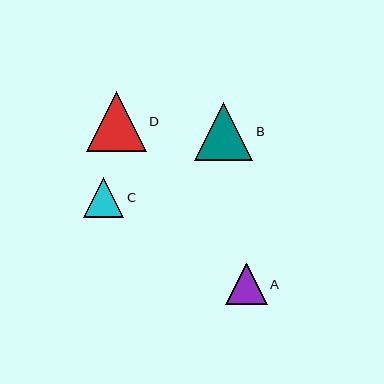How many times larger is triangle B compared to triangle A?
Triangle B is approximately 1.4 times the size of triangle A.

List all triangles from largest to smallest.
From largest to smallest: D, B, A, C.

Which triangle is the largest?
Triangle D is the largest with a size of approximately 60 pixels.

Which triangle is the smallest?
Triangle C is the smallest with a size of approximately 40 pixels.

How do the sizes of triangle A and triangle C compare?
Triangle A and triangle C are approximately the same size.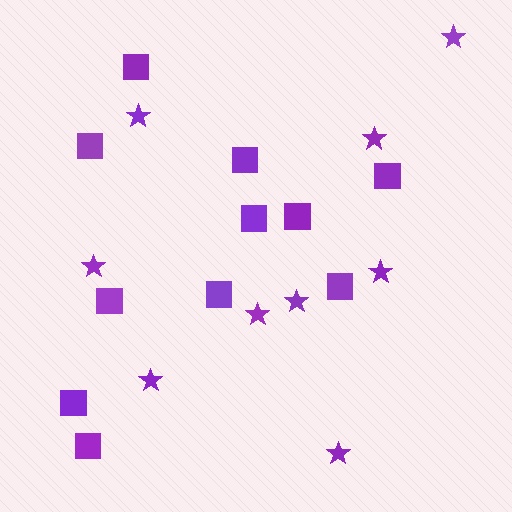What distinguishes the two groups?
There are 2 groups: one group of squares (11) and one group of stars (9).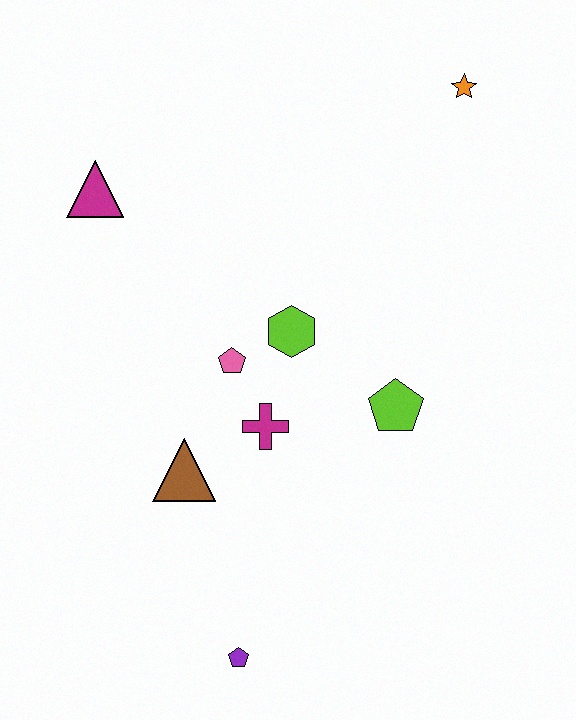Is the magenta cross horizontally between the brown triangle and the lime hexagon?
Yes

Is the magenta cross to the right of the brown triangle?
Yes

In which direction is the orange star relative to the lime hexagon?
The orange star is above the lime hexagon.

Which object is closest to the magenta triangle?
The pink pentagon is closest to the magenta triangle.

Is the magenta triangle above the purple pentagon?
Yes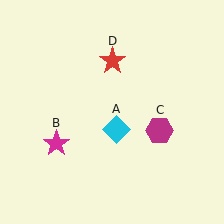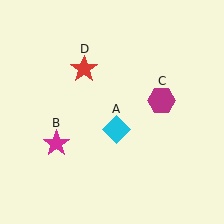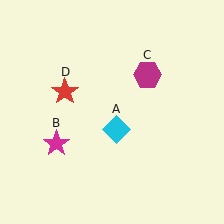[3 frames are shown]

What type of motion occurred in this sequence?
The magenta hexagon (object C), red star (object D) rotated counterclockwise around the center of the scene.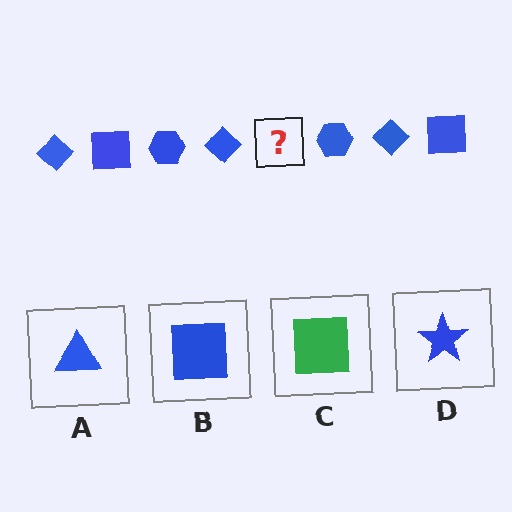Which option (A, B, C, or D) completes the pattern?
B.